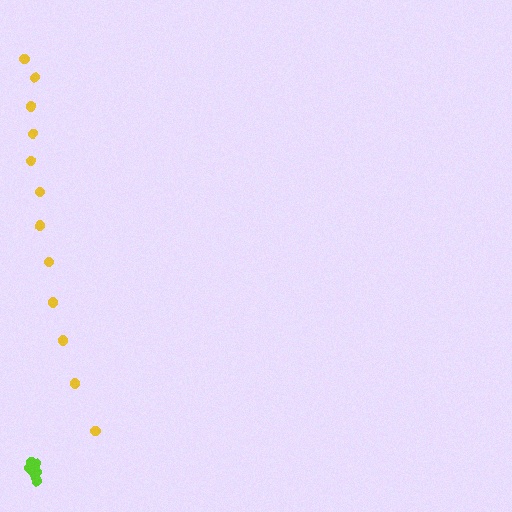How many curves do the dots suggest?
There are 2 distinct paths.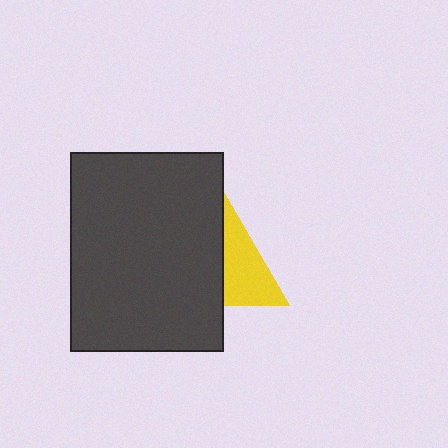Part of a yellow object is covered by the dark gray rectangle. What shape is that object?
It is a triangle.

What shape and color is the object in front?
The object in front is a dark gray rectangle.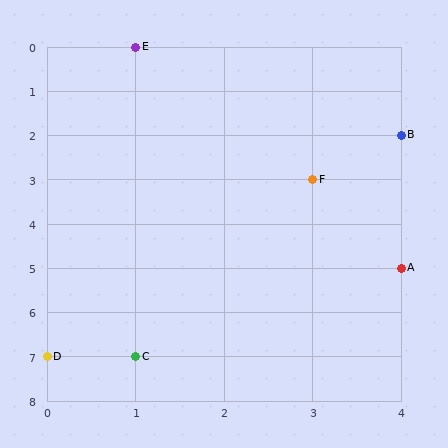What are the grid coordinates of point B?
Point B is at grid coordinates (4, 2).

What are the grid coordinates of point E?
Point E is at grid coordinates (1, 0).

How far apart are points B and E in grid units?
Points B and E are 3 columns and 2 rows apart (about 3.6 grid units diagonally).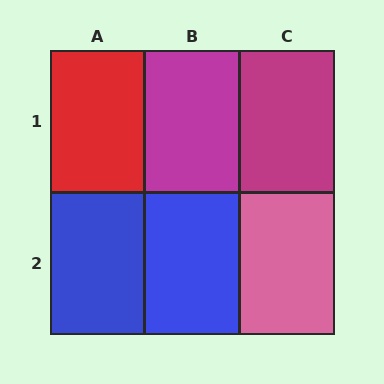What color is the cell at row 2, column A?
Blue.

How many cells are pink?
1 cell is pink.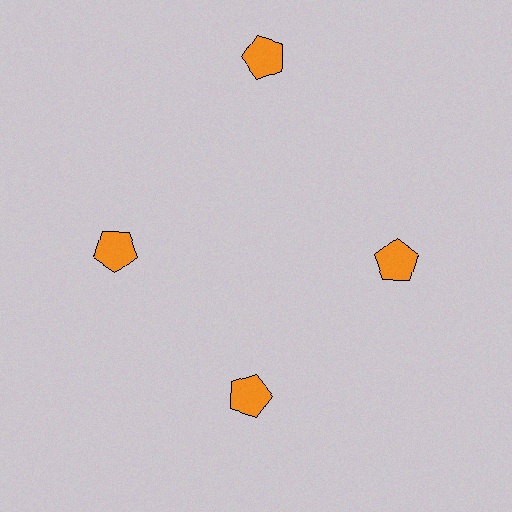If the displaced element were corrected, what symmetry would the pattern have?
It would have 4-fold rotational symmetry — the pattern would map onto itself every 90 degrees.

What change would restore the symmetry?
The symmetry would be restored by moving it inward, back onto the ring so that all 4 pentagons sit at equal angles and equal distance from the center.